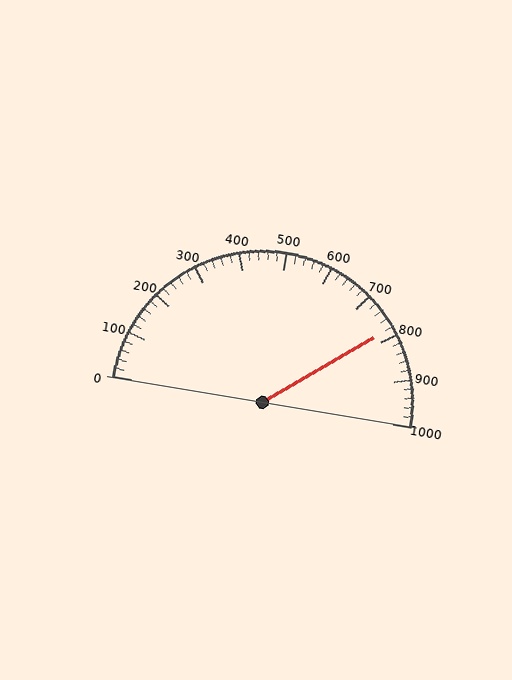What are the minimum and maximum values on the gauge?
The gauge ranges from 0 to 1000.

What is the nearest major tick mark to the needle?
The nearest major tick mark is 800.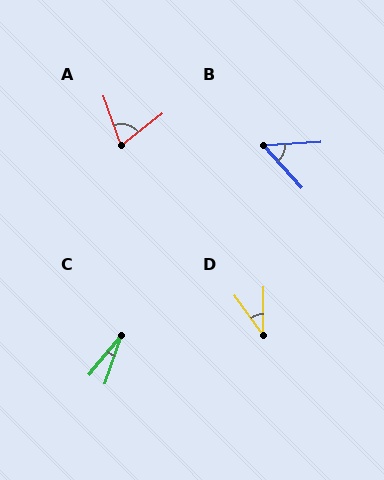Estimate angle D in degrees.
Approximately 36 degrees.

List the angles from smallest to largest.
C (21°), D (36°), B (51°), A (72°).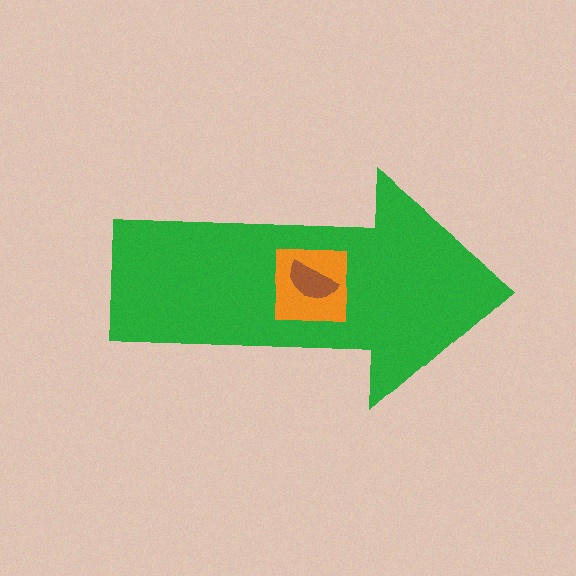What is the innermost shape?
The brown semicircle.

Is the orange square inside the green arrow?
Yes.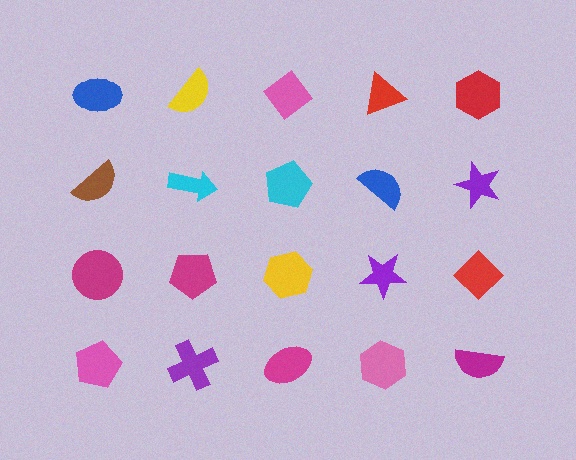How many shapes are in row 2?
5 shapes.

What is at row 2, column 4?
A blue semicircle.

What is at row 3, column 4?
A purple star.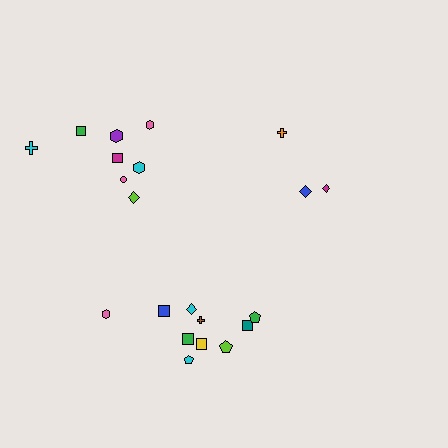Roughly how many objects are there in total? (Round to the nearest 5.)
Roughly 20 objects in total.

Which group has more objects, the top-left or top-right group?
The top-left group.